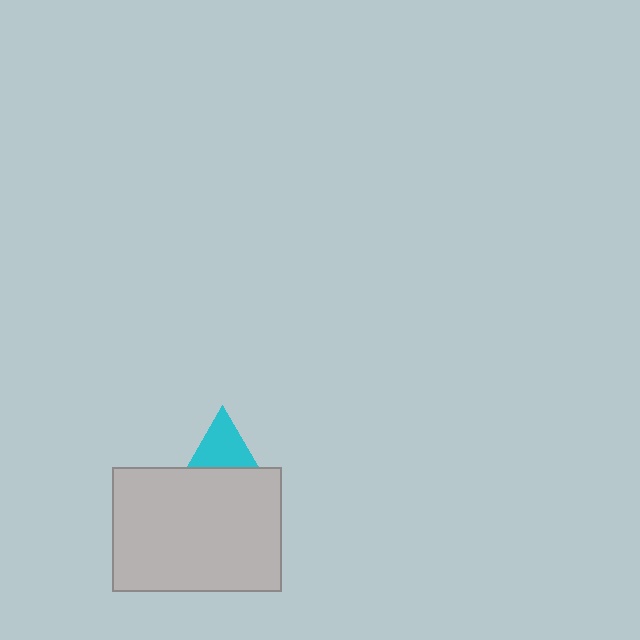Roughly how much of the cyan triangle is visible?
About half of it is visible (roughly 55%).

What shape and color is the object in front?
The object in front is a light gray rectangle.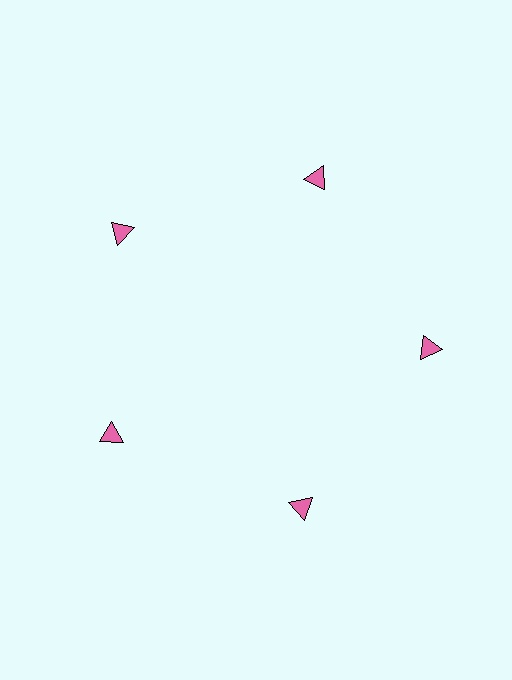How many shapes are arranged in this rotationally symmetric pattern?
There are 5 shapes, arranged in 5 groups of 1.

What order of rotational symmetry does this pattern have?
This pattern has 5-fold rotational symmetry.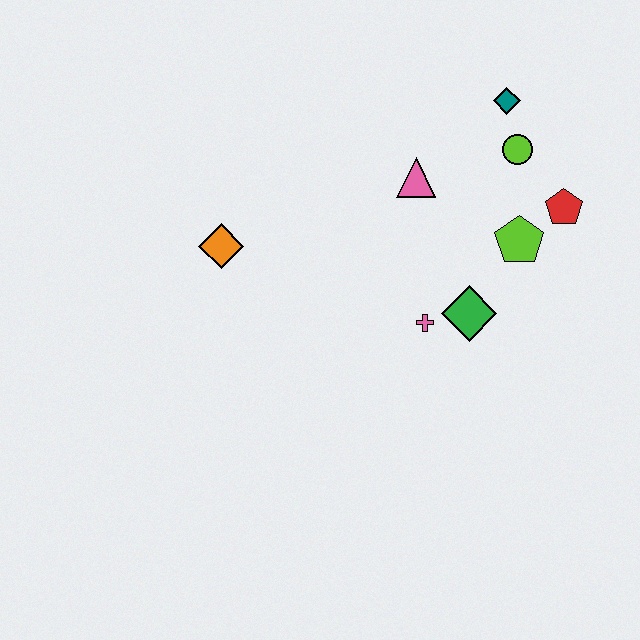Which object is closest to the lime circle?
The teal diamond is closest to the lime circle.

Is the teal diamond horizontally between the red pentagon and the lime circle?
No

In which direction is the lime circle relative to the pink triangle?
The lime circle is to the right of the pink triangle.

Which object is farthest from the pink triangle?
The orange diamond is farthest from the pink triangle.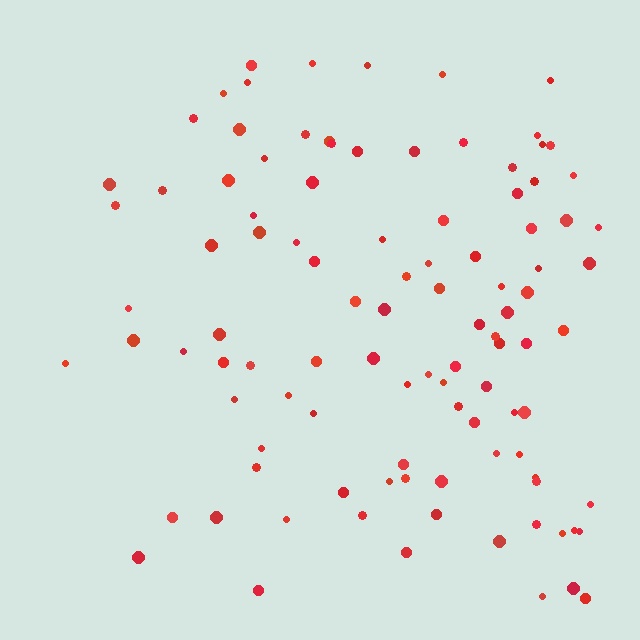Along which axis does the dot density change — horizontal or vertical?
Horizontal.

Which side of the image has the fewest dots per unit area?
The left.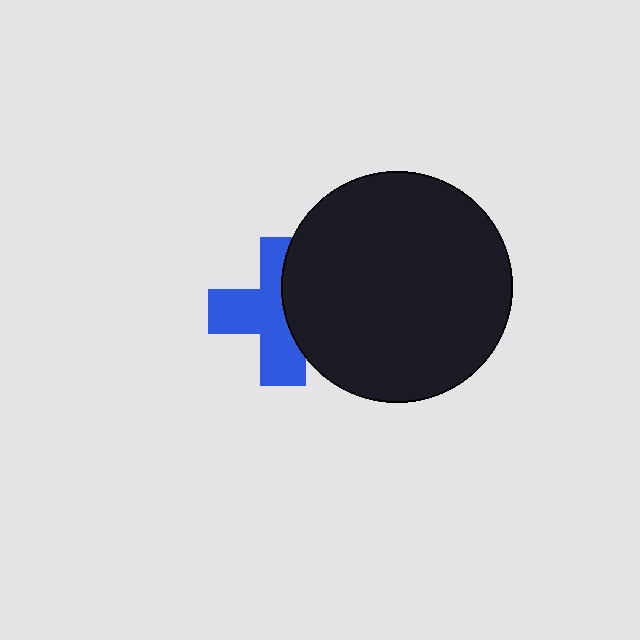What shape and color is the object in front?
The object in front is a black circle.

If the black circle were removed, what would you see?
You would see the complete blue cross.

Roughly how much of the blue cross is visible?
About half of it is visible (roughly 60%).